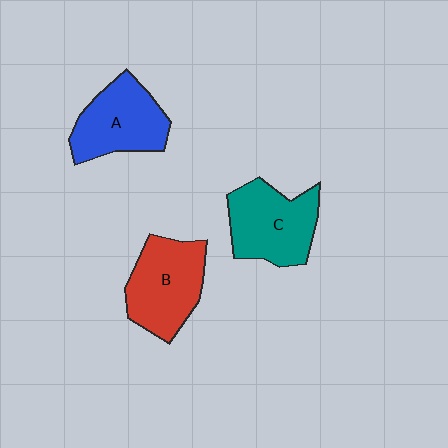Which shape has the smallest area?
Shape A (blue).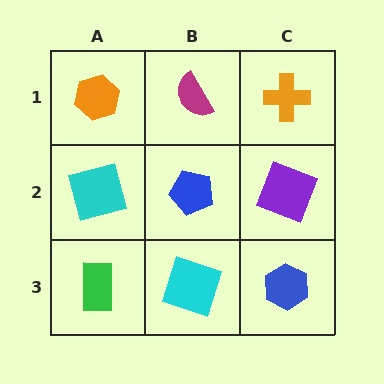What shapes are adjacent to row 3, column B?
A blue pentagon (row 2, column B), a green rectangle (row 3, column A), a blue hexagon (row 3, column C).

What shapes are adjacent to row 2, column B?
A magenta semicircle (row 1, column B), a cyan square (row 3, column B), a cyan square (row 2, column A), a purple square (row 2, column C).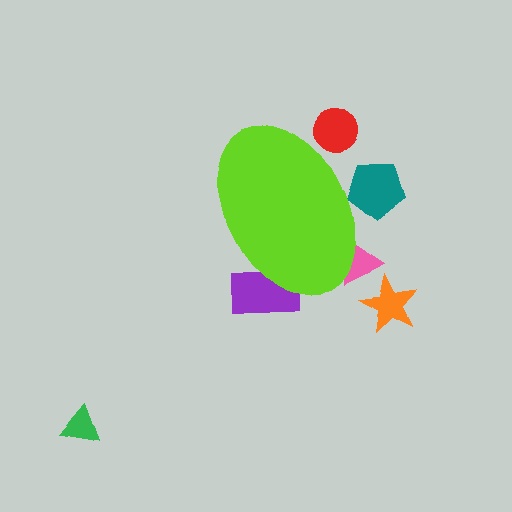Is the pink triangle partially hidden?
Yes, the pink triangle is partially hidden behind the lime ellipse.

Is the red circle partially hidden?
Yes, the red circle is partially hidden behind the lime ellipse.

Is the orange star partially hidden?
No, the orange star is fully visible.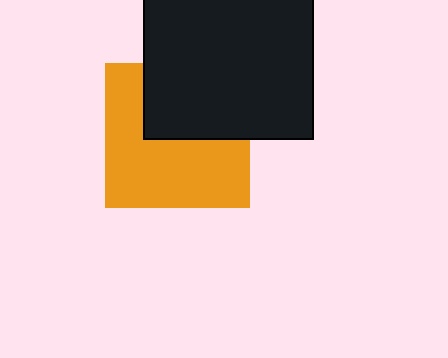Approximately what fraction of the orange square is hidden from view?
Roughly 39% of the orange square is hidden behind the black square.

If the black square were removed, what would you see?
You would see the complete orange square.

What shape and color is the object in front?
The object in front is a black square.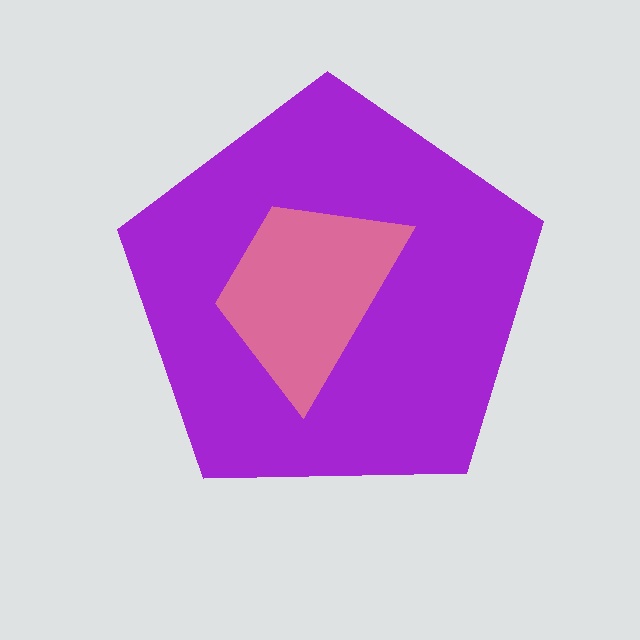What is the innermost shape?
The pink trapezoid.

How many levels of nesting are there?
2.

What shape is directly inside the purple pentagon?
The pink trapezoid.